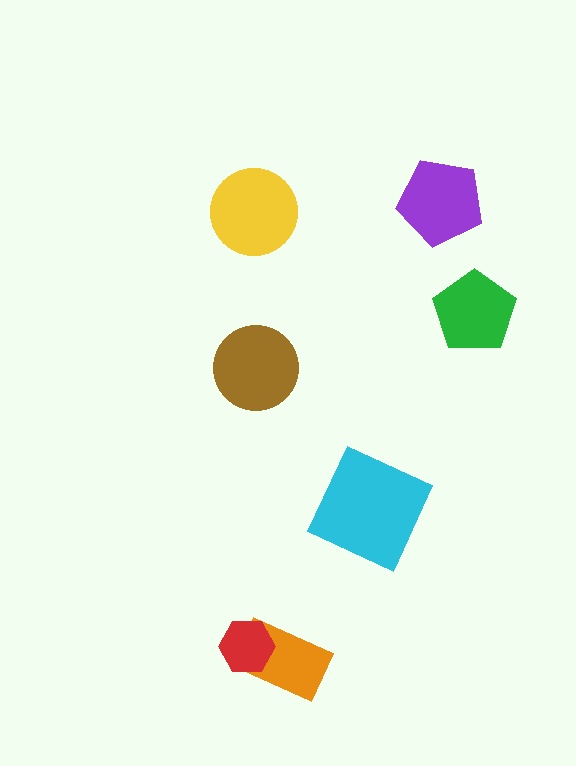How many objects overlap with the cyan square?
0 objects overlap with the cyan square.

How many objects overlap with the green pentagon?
0 objects overlap with the green pentagon.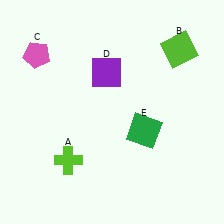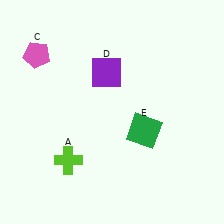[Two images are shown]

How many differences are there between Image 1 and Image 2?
There is 1 difference between the two images.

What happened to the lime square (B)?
The lime square (B) was removed in Image 2. It was in the top-right area of Image 1.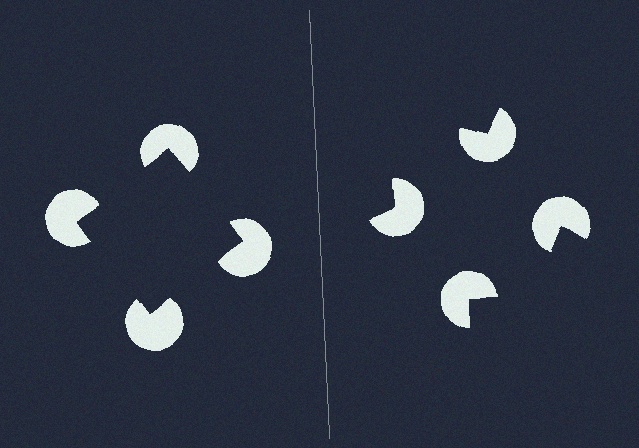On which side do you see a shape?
An illusory square appears on the left side. On the right side the wedge cuts are rotated, so no coherent shape forms.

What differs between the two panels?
The pac-man discs are positioned identically on both sides; only the wedge orientations differ. On the left they align to a square; on the right they are misaligned.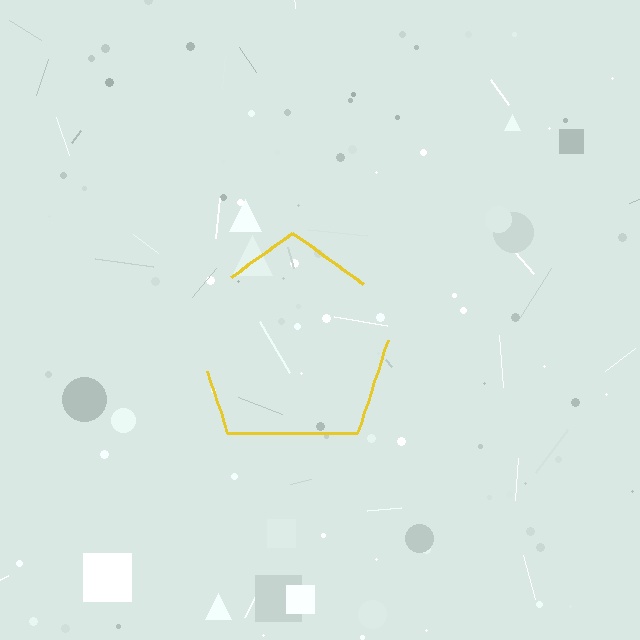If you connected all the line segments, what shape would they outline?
They would outline a pentagon.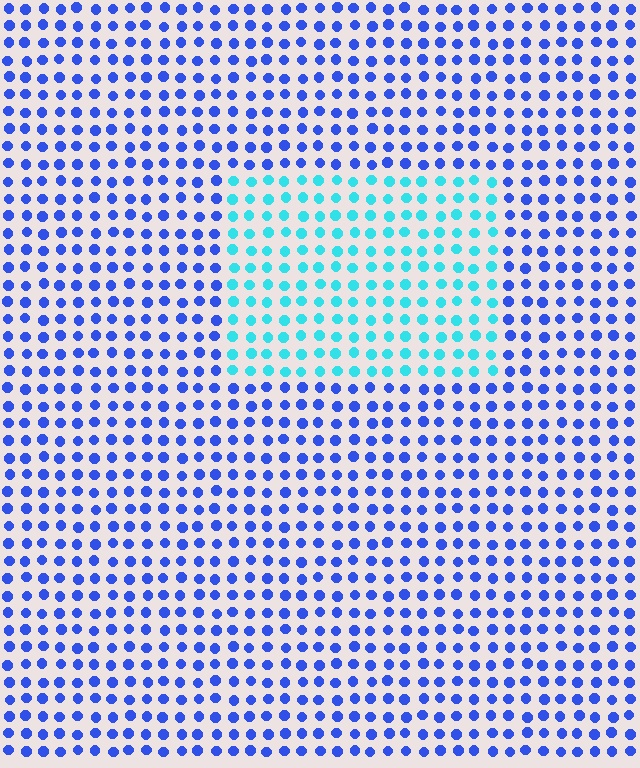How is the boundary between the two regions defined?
The boundary is defined purely by a slight shift in hue (about 48 degrees). Spacing, size, and orientation are identical on both sides.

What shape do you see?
I see a rectangle.